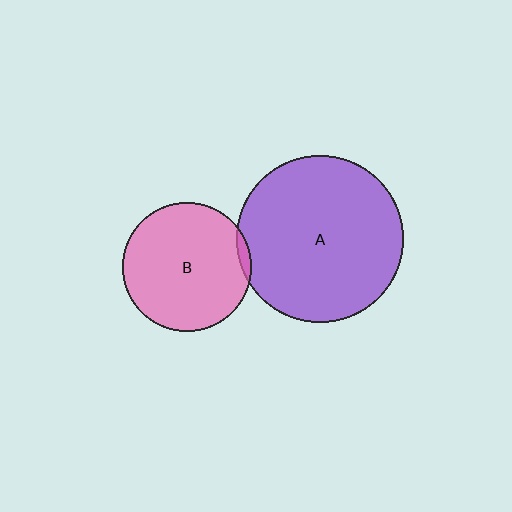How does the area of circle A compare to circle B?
Approximately 1.7 times.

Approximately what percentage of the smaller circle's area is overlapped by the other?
Approximately 5%.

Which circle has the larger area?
Circle A (purple).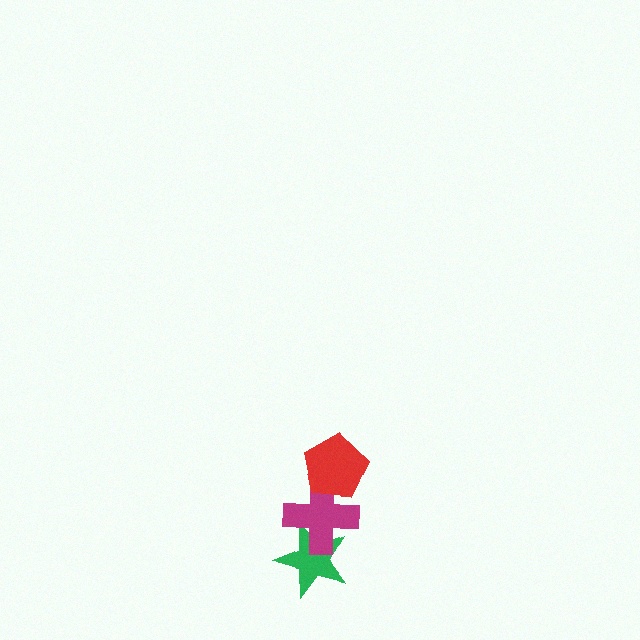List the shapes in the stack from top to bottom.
From top to bottom: the red pentagon, the magenta cross, the green star.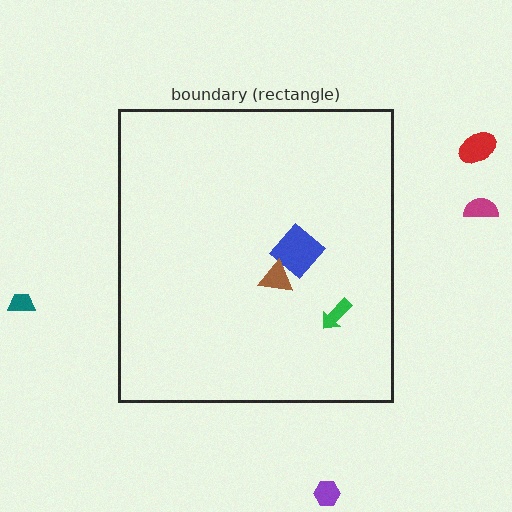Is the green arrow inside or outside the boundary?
Inside.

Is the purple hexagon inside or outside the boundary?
Outside.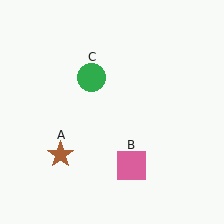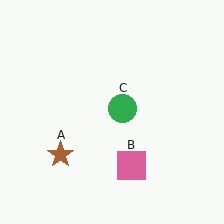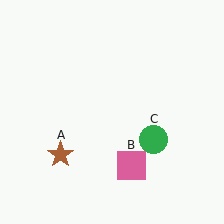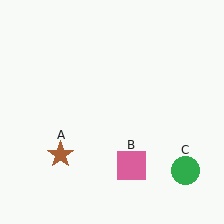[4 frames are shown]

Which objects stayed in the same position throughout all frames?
Brown star (object A) and pink square (object B) remained stationary.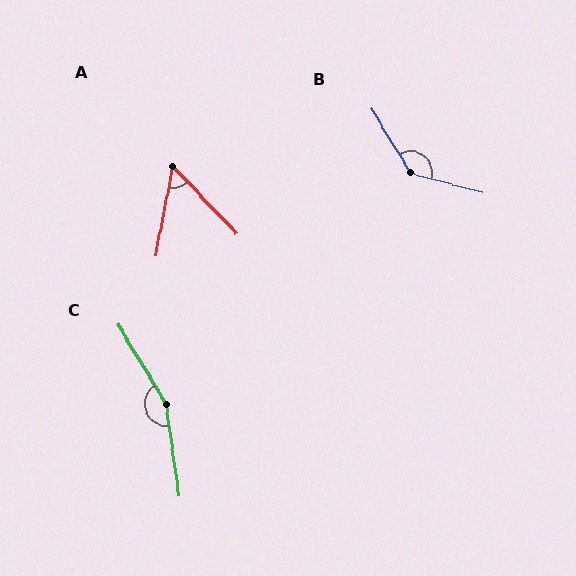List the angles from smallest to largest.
A (54°), B (136°), C (157°).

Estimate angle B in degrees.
Approximately 136 degrees.